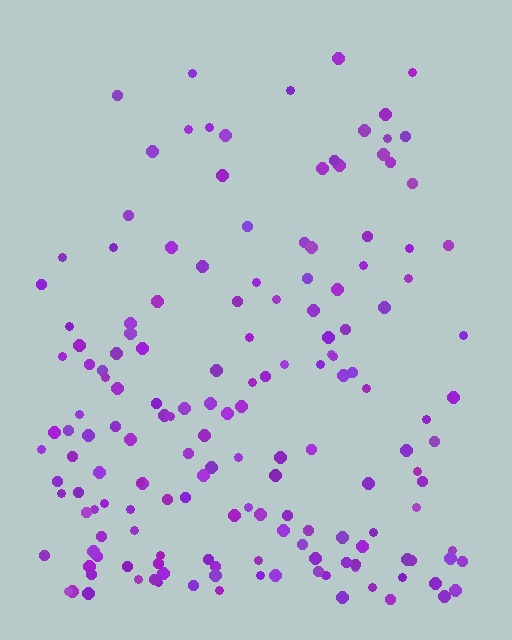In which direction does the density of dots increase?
From top to bottom, with the bottom side densest.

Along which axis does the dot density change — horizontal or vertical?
Vertical.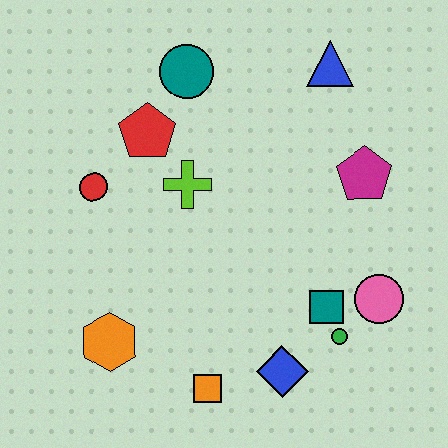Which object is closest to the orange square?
The blue diamond is closest to the orange square.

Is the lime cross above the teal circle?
No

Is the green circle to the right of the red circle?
Yes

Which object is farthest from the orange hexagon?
The blue triangle is farthest from the orange hexagon.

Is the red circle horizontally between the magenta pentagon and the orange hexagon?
No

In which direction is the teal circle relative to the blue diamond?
The teal circle is above the blue diamond.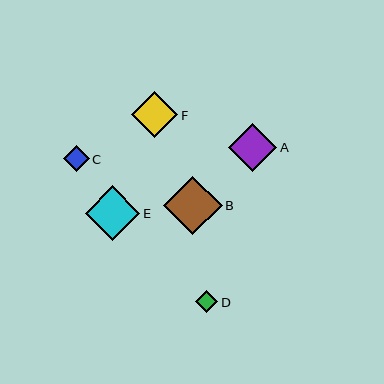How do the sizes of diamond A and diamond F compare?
Diamond A and diamond F are approximately the same size.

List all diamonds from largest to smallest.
From largest to smallest: B, E, A, F, C, D.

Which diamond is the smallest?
Diamond D is the smallest with a size of approximately 23 pixels.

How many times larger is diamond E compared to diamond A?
Diamond E is approximately 1.1 times the size of diamond A.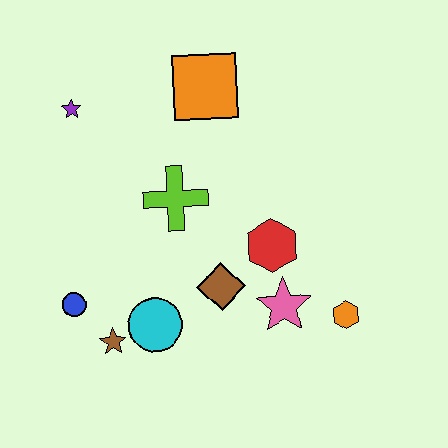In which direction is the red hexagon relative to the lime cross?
The red hexagon is to the right of the lime cross.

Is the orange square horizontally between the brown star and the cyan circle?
No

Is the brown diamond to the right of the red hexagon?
No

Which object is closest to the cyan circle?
The brown star is closest to the cyan circle.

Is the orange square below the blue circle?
No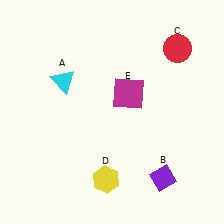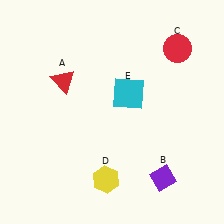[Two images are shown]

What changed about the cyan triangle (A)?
In Image 1, A is cyan. In Image 2, it changed to red.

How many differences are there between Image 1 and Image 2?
There are 2 differences between the two images.